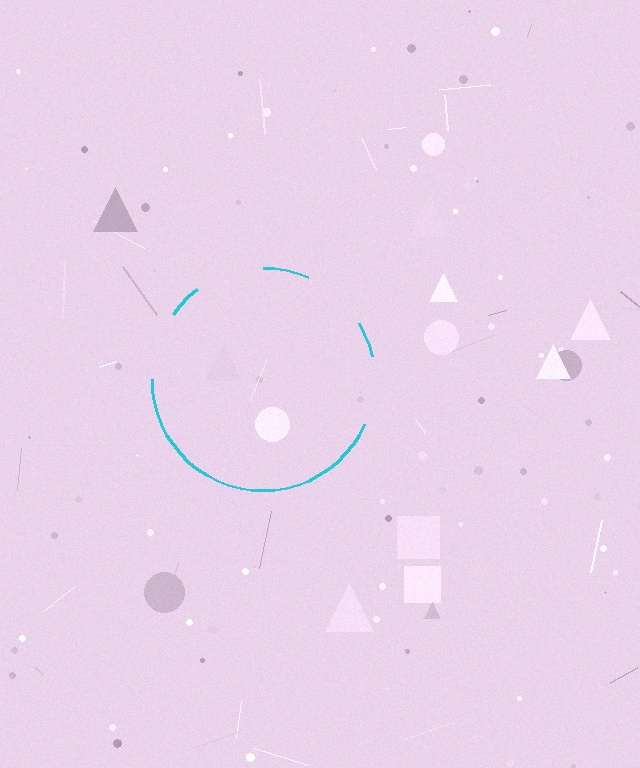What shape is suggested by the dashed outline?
The dashed outline suggests a circle.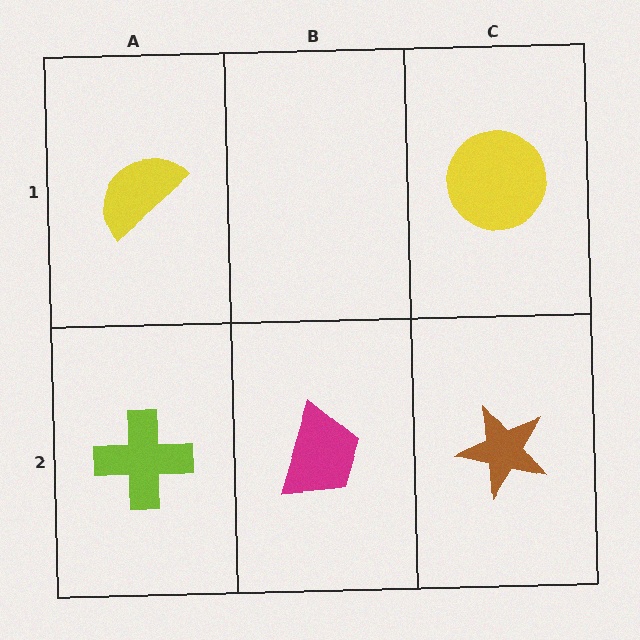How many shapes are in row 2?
3 shapes.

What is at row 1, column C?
A yellow circle.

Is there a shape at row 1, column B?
No, that cell is empty.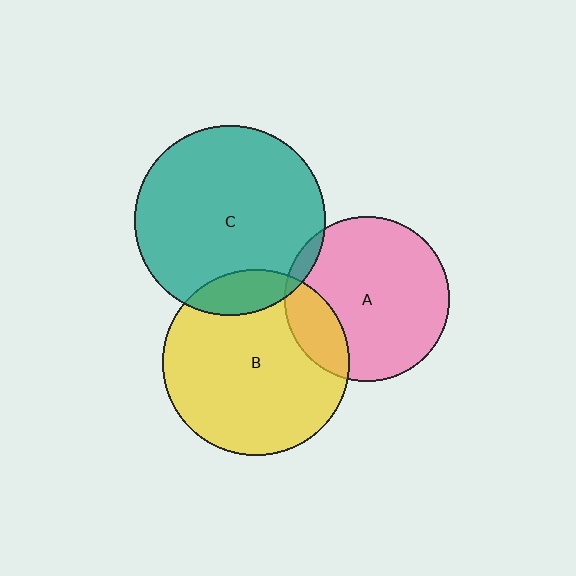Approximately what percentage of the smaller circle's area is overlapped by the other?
Approximately 20%.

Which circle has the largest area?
Circle C (teal).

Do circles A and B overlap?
Yes.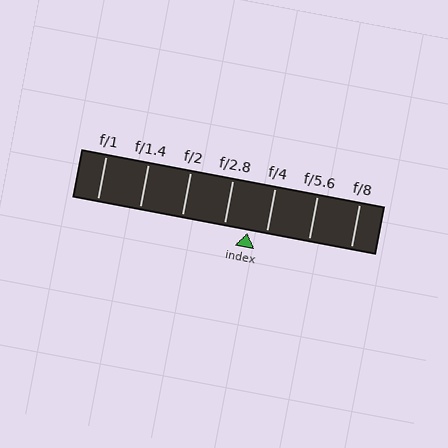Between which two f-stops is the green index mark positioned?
The index mark is between f/2.8 and f/4.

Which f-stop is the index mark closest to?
The index mark is closest to f/4.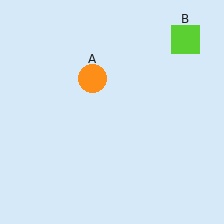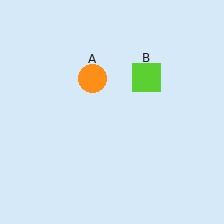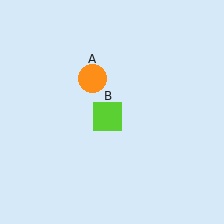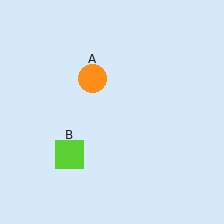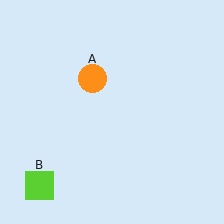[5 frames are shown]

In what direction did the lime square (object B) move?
The lime square (object B) moved down and to the left.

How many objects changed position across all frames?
1 object changed position: lime square (object B).